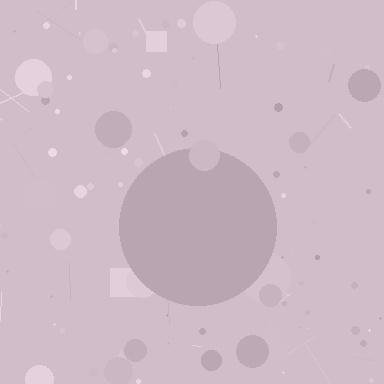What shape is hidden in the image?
A circle is hidden in the image.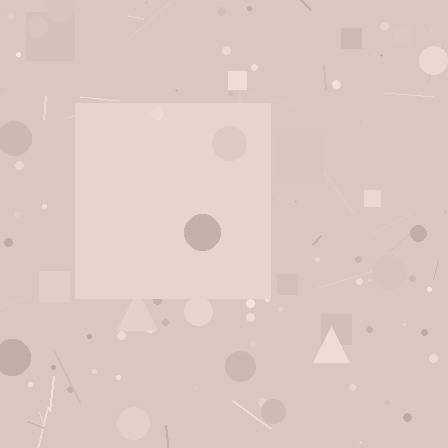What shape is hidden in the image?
A square is hidden in the image.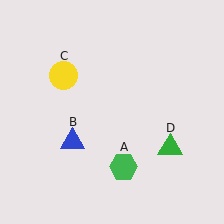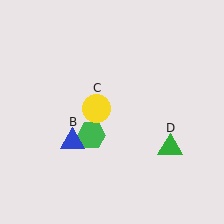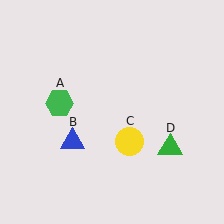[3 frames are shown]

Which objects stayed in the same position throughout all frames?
Blue triangle (object B) and green triangle (object D) remained stationary.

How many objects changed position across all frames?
2 objects changed position: green hexagon (object A), yellow circle (object C).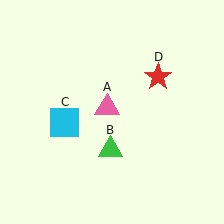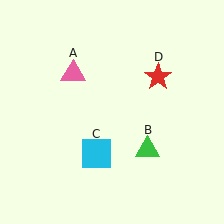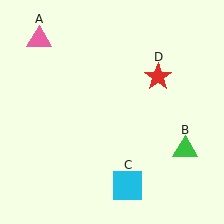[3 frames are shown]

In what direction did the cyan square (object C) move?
The cyan square (object C) moved down and to the right.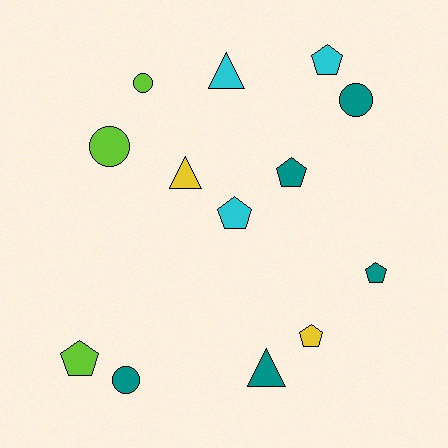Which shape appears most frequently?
Pentagon, with 6 objects.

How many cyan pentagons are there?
There are 2 cyan pentagons.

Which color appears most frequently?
Teal, with 5 objects.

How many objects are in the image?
There are 13 objects.